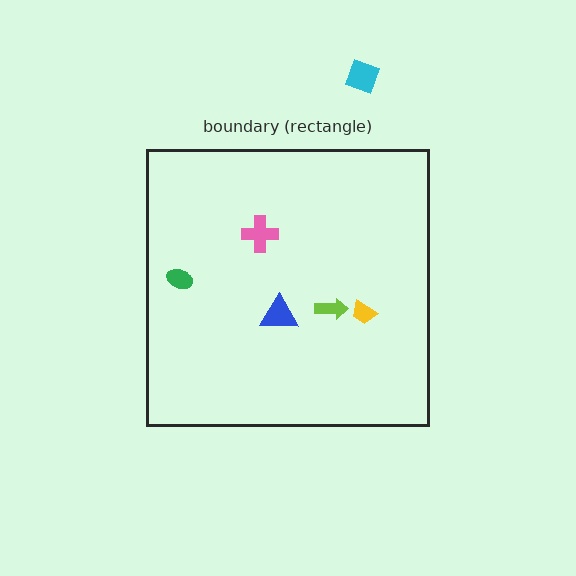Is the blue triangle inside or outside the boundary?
Inside.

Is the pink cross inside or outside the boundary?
Inside.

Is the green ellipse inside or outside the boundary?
Inside.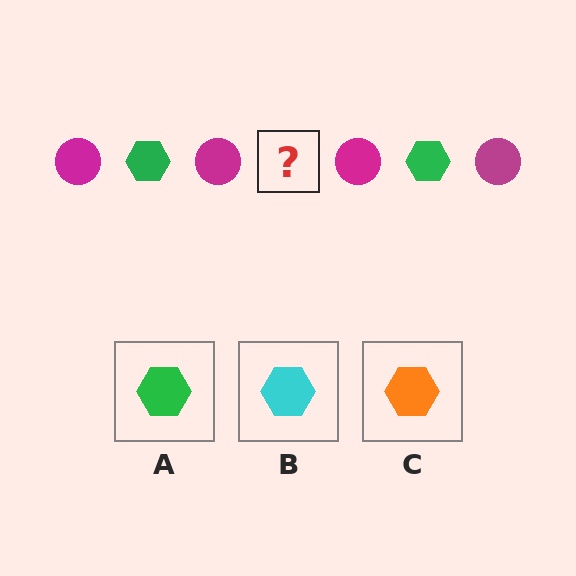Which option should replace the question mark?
Option A.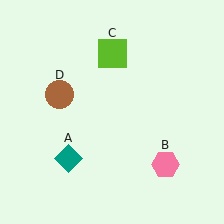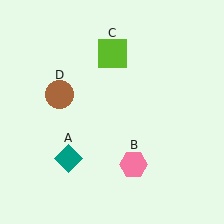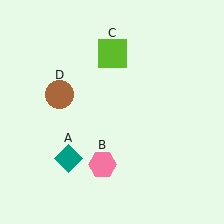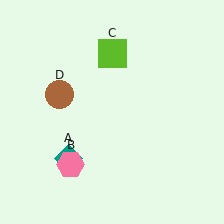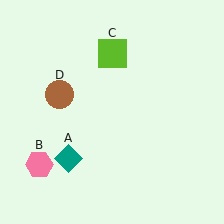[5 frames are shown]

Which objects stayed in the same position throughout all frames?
Teal diamond (object A) and lime square (object C) and brown circle (object D) remained stationary.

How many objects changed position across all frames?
1 object changed position: pink hexagon (object B).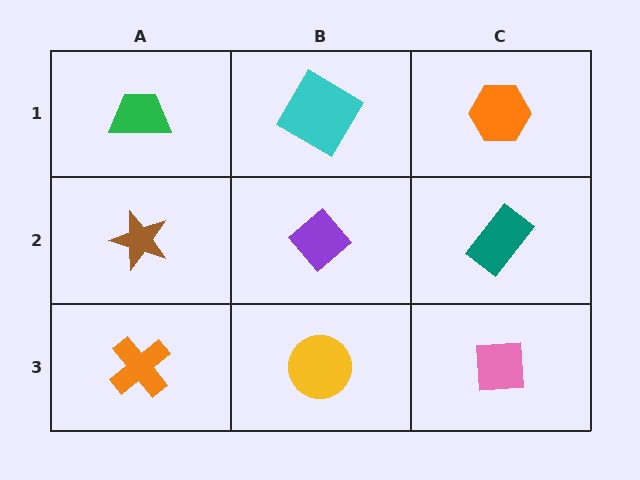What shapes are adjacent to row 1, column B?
A purple diamond (row 2, column B), a green trapezoid (row 1, column A), an orange hexagon (row 1, column C).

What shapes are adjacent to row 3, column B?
A purple diamond (row 2, column B), an orange cross (row 3, column A), a pink square (row 3, column C).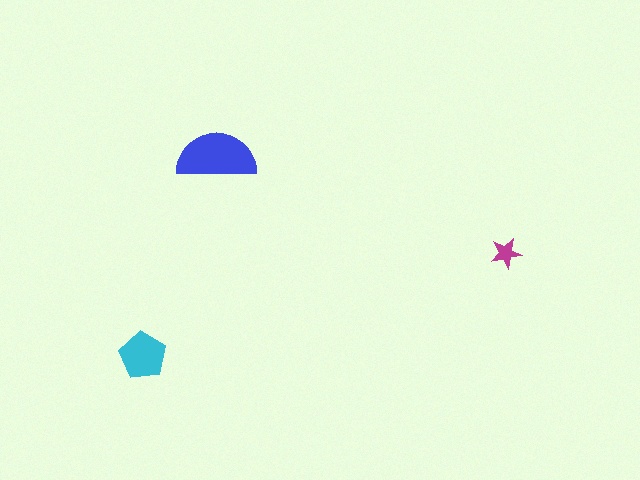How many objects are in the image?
There are 3 objects in the image.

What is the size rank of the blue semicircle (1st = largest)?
1st.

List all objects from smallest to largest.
The magenta star, the cyan pentagon, the blue semicircle.